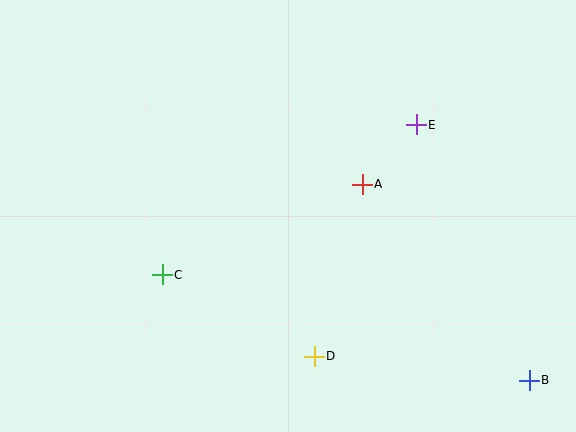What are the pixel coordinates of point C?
Point C is at (162, 275).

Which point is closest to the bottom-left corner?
Point C is closest to the bottom-left corner.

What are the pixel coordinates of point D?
Point D is at (314, 356).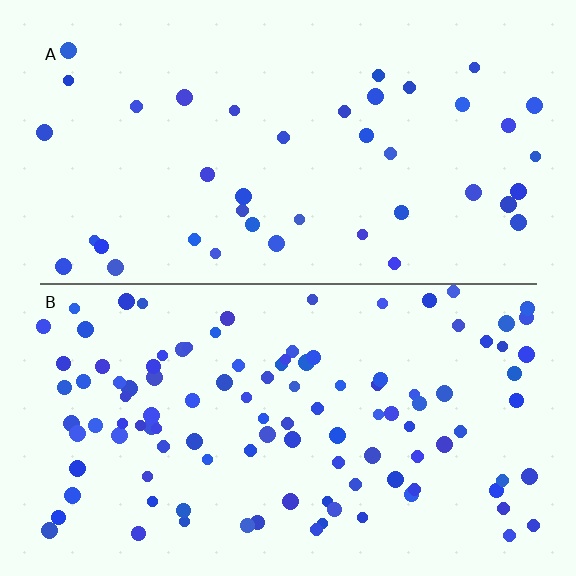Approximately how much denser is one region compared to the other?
Approximately 2.7× — region B over region A.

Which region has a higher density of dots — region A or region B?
B (the bottom).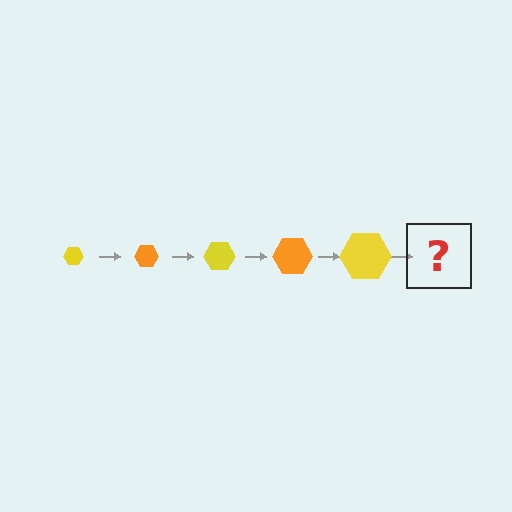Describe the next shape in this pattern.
It should be an orange hexagon, larger than the previous one.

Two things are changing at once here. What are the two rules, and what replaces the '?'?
The two rules are that the hexagon grows larger each step and the color cycles through yellow and orange. The '?' should be an orange hexagon, larger than the previous one.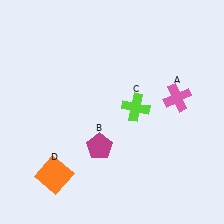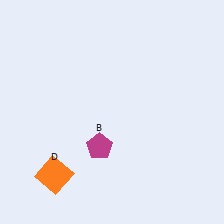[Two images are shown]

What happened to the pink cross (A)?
The pink cross (A) was removed in Image 2. It was in the top-right area of Image 1.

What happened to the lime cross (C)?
The lime cross (C) was removed in Image 2. It was in the top-right area of Image 1.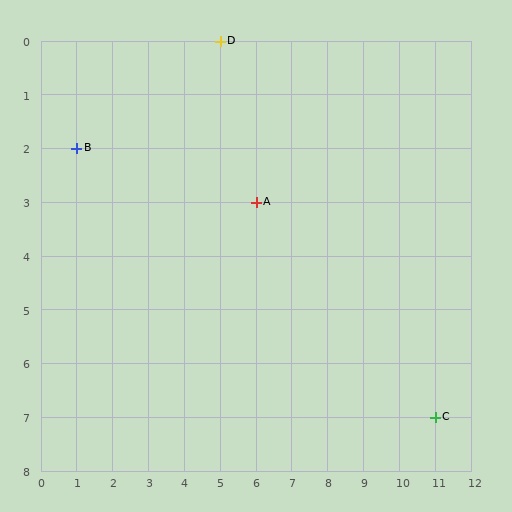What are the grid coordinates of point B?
Point B is at grid coordinates (1, 2).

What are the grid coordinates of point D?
Point D is at grid coordinates (5, 0).